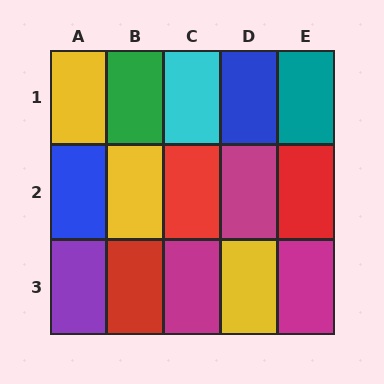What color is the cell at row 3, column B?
Red.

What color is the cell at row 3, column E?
Magenta.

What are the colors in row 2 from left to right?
Blue, yellow, red, magenta, red.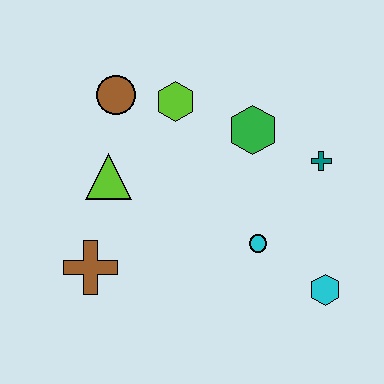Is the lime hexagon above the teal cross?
Yes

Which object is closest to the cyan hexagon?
The cyan circle is closest to the cyan hexagon.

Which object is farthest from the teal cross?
The brown cross is farthest from the teal cross.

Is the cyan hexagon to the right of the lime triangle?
Yes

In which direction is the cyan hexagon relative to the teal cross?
The cyan hexagon is below the teal cross.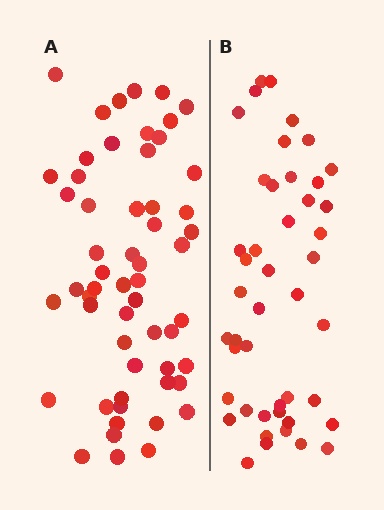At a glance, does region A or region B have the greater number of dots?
Region A (the left region) has more dots.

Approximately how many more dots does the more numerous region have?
Region A has roughly 12 or so more dots than region B.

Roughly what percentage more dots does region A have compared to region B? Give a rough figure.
About 25% more.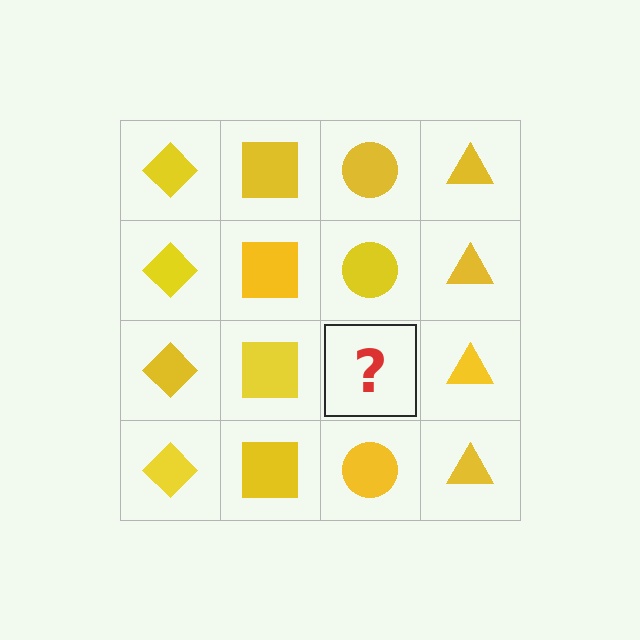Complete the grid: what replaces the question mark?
The question mark should be replaced with a yellow circle.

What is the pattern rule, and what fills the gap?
The rule is that each column has a consistent shape. The gap should be filled with a yellow circle.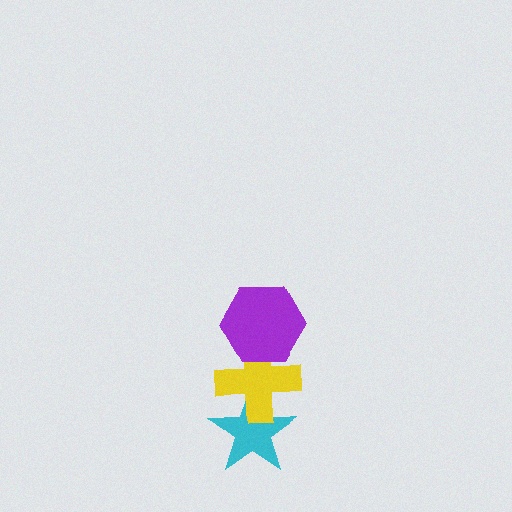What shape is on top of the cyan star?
The yellow cross is on top of the cyan star.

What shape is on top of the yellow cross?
The purple hexagon is on top of the yellow cross.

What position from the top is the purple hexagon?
The purple hexagon is 1st from the top.